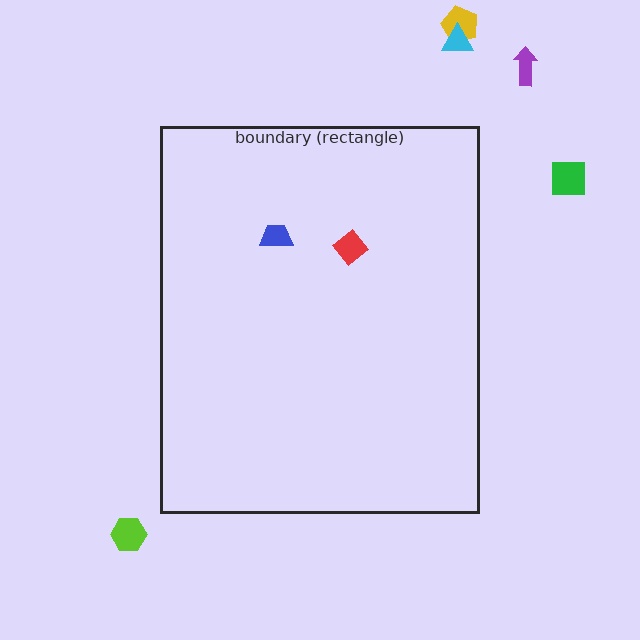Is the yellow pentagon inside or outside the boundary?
Outside.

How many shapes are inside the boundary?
2 inside, 5 outside.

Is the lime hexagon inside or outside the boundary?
Outside.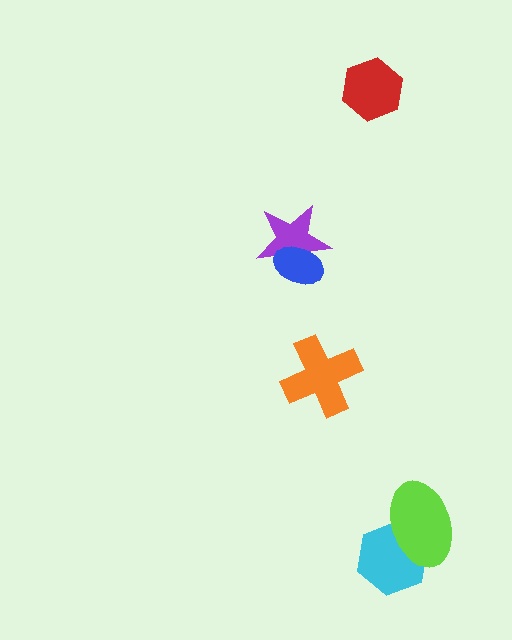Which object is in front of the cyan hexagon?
The lime ellipse is in front of the cyan hexagon.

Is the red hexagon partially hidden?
No, no other shape covers it.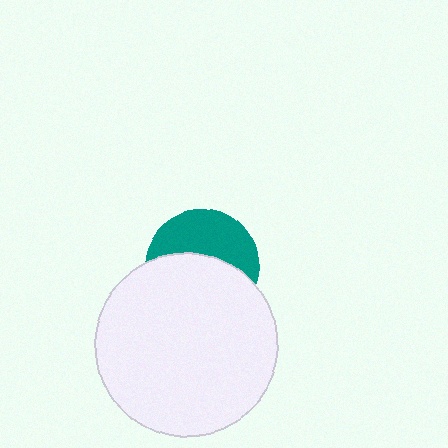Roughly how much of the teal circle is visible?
A small part of it is visible (roughly 44%).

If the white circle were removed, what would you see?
You would see the complete teal circle.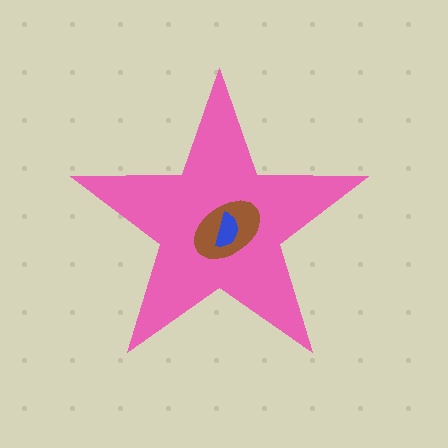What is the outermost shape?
The pink star.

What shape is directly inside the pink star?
The brown ellipse.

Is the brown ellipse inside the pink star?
Yes.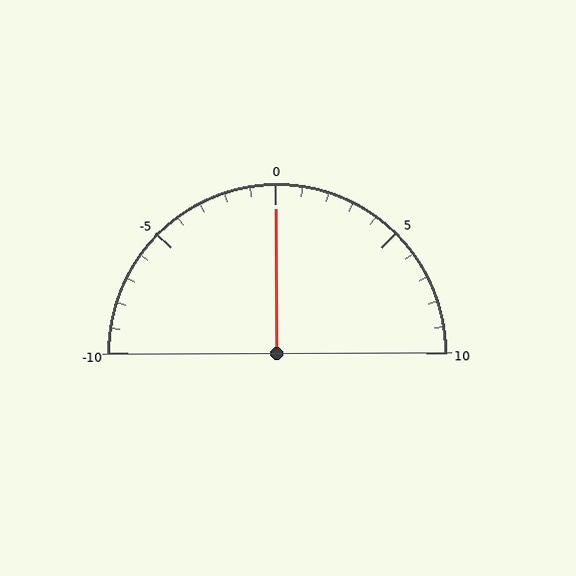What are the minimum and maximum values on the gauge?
The gauge ranges from -10 to 10.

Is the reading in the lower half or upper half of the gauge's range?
The reading is in the upper half of the range (-10 to 10).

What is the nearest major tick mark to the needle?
The nearest major tick mark is 0.